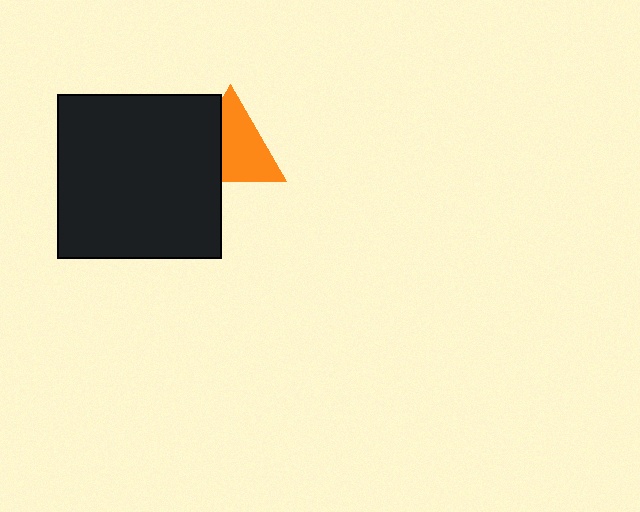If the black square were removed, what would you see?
You would see the complete orange triangle.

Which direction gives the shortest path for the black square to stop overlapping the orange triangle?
Moving left gives the shortest separation.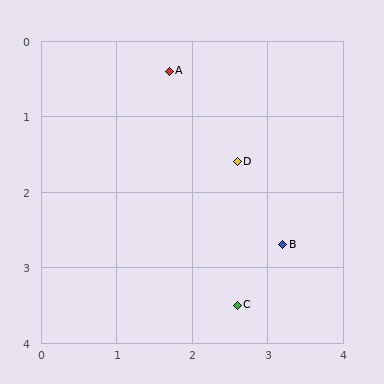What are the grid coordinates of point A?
Point A is at approximately (1.7, 0.4).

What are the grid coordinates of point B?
Point B is at approximately (3.2, 2.7).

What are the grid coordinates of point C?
Point C is at approximately (2.6, 3.5).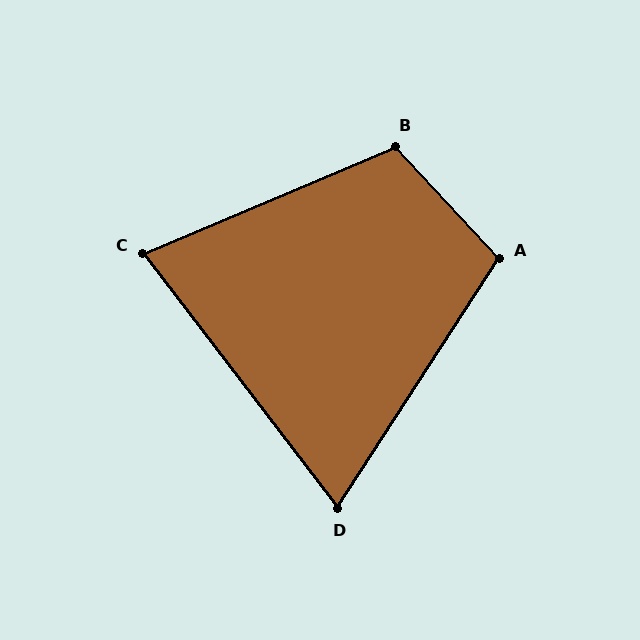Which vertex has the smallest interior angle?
D, at approximately 70 degrees.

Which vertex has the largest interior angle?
B, at approximately 110 degrees.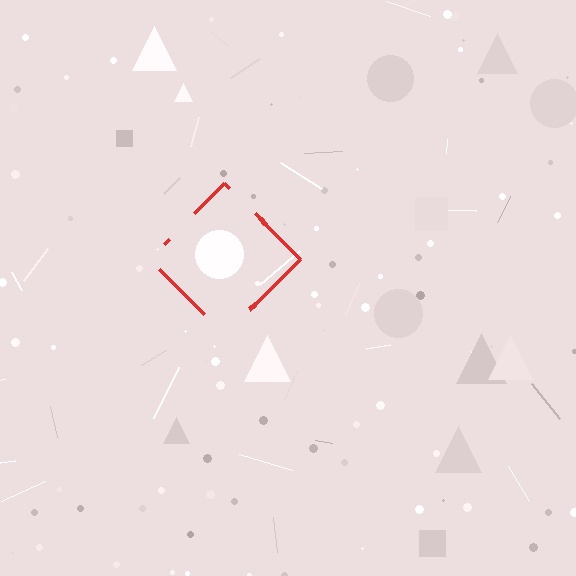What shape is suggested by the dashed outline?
The dashed outline suggests a diamond.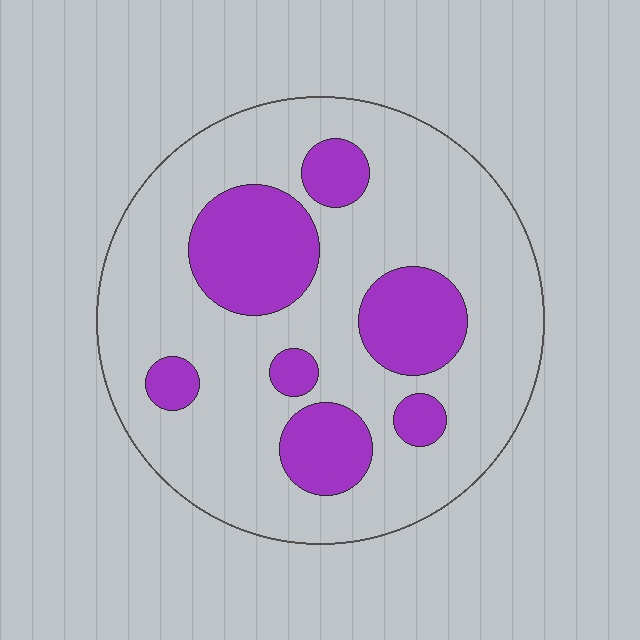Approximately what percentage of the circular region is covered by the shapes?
Approximately 25%.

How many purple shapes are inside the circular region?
7.